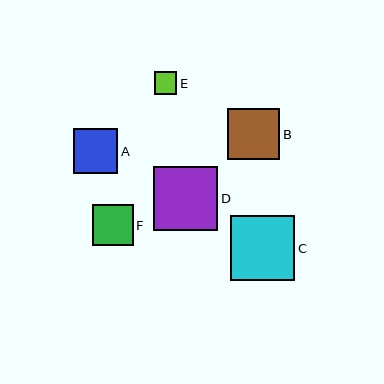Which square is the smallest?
Square E is the smallest with a size of approximately 23 pixels.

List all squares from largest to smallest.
From largest to smallest: C, D, B, A, F, E.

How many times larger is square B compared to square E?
Square B is approximately 2.3 times the size of square E.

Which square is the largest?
Square C is the largest with a size of approximately 64 pixels.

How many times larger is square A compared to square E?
Square A is approximately 1.9 times the size of square E.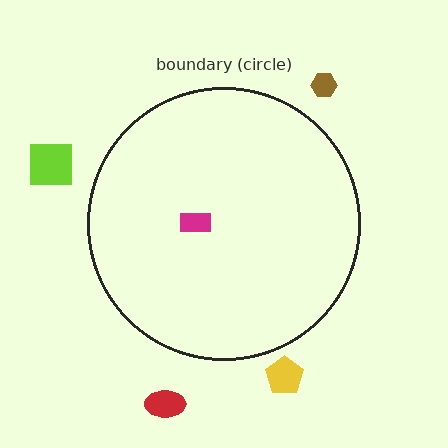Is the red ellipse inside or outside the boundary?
Outside.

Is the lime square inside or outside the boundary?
Outside.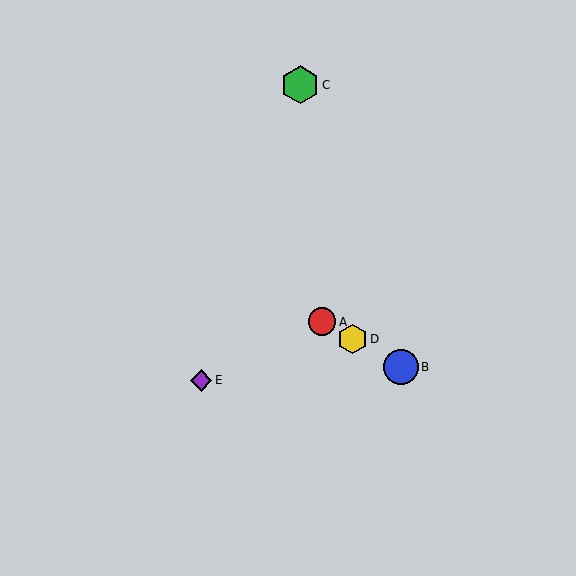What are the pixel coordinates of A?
Object A is at (322, 322).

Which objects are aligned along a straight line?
Objects A, B, D are aligned along a straight line.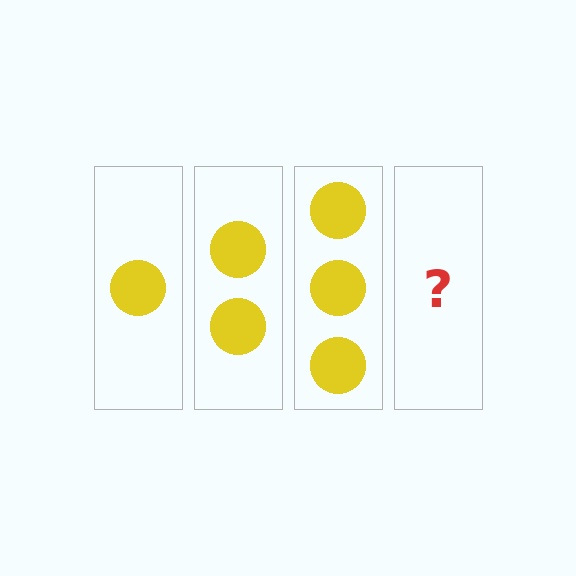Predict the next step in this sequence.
The next step is 4 circles.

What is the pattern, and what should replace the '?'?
The pattern is that each step adds one more circle. The '?' should be 4 circles.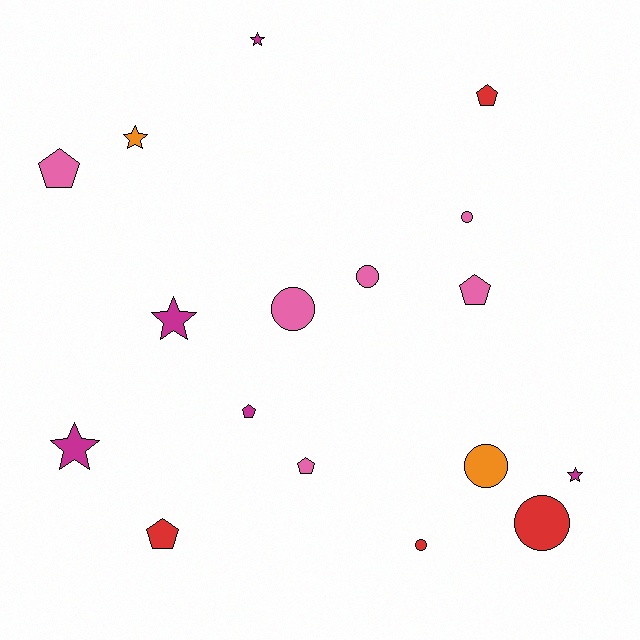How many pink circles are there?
There are 3 pink circles.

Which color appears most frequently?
Pink, with 6 objects.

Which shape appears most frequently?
Circle, with 6 objects.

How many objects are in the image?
There are 17 objects.